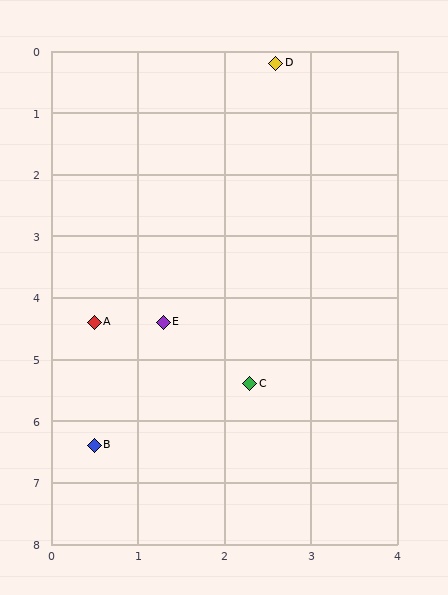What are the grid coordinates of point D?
Point D is at approximately (2.6, 0.2).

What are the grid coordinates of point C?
Point C is at approximately (2.3, 5.4).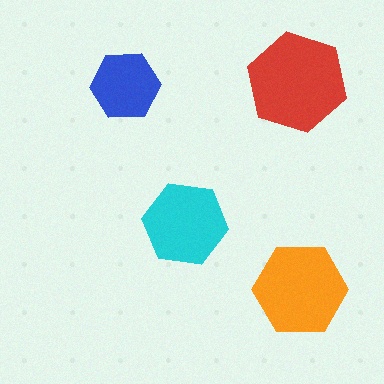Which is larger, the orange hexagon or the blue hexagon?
The orange one.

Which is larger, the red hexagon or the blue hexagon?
The red one.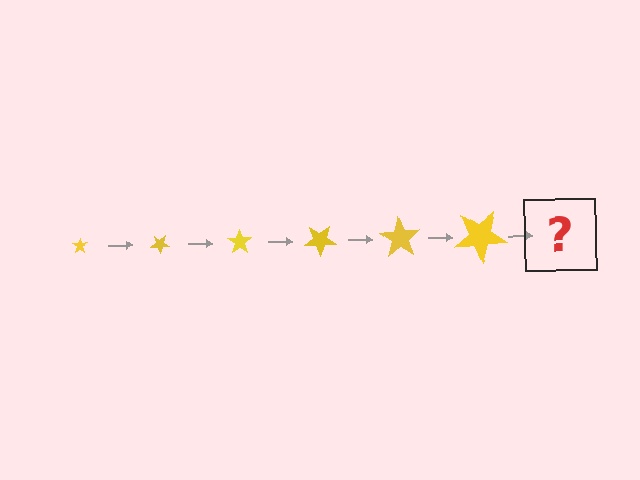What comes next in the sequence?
The next element should be a star, larger than the previous one and rotated 210 degrees from the start.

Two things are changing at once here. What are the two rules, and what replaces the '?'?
The two rules are that the star grows larger each step and it rotates 35 degrees each step. The '?' should be a star, larger than the previous one and rotated 210 degrees from the start.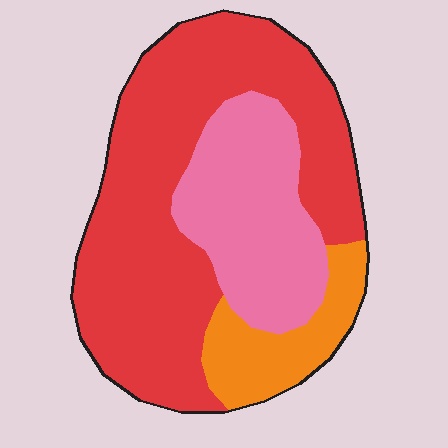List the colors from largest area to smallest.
From largest to smallest: red, pink, orange.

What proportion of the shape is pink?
Pink covers around 25% of the shape.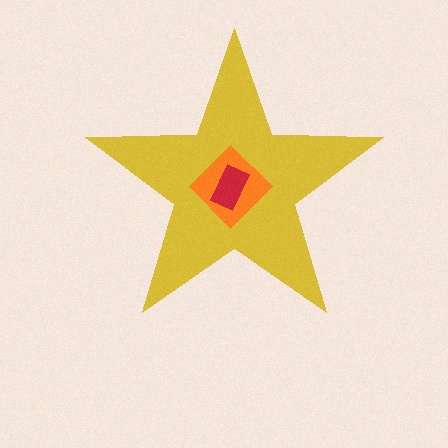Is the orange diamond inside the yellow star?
Yes.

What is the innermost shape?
The red rectangle.